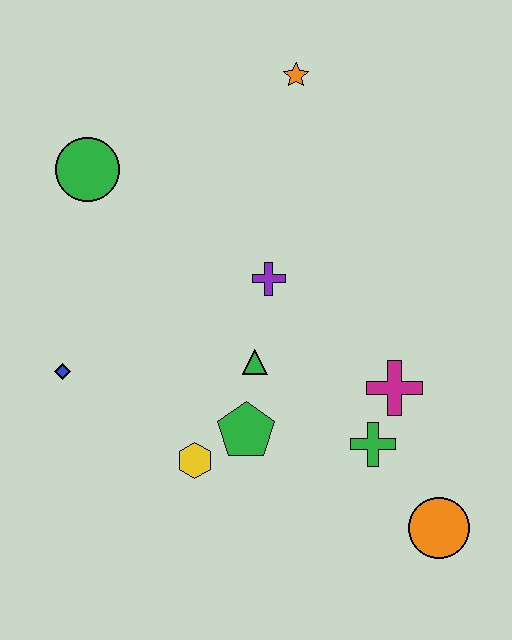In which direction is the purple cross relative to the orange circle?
The purple cross is above the orange circle.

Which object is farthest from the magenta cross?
The green circle is farthest from the magenta cross.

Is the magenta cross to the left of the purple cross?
No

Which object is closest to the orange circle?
The green cross is closest to the orange circle.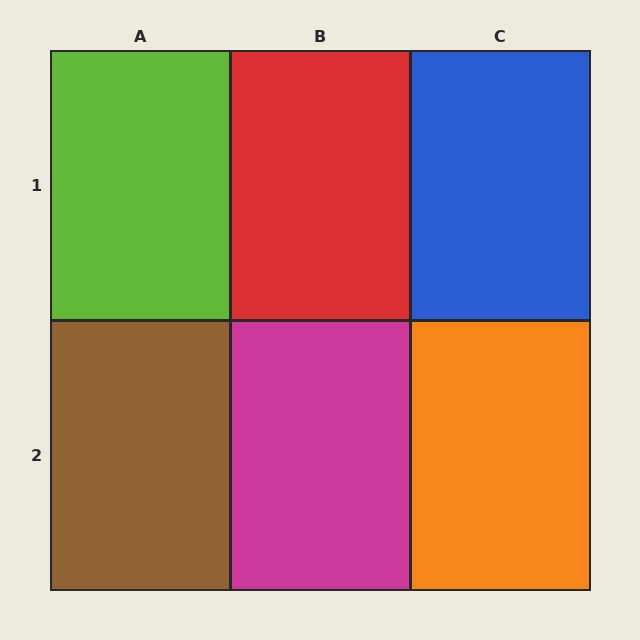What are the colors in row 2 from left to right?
Brown, magenta, orange.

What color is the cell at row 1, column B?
Red.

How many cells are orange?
1 cell is orange.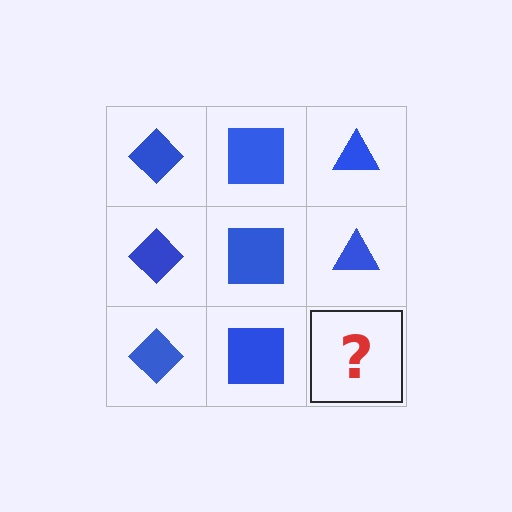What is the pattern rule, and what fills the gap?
The rule is that each column has a consistent shape. The gap should be filled with a blue triangle.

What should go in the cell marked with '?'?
The missing cell should contain a blue triangle.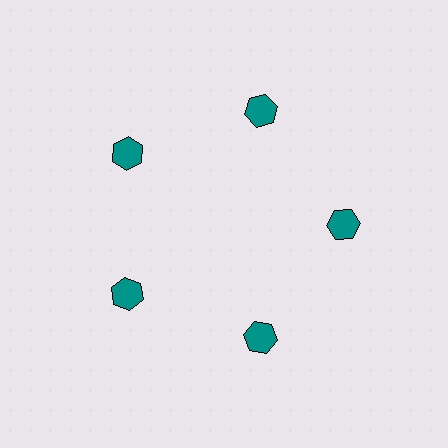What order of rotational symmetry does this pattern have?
This pattern has 5-fold rotational symmetry.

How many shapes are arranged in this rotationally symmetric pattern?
There are 5 shapes, arranged in 5 groups of 1.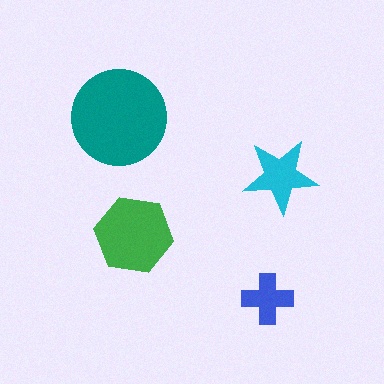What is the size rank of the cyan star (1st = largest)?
3rd.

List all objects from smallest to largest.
The blue cross, the cyan star, the green hexagon, the teal circle.